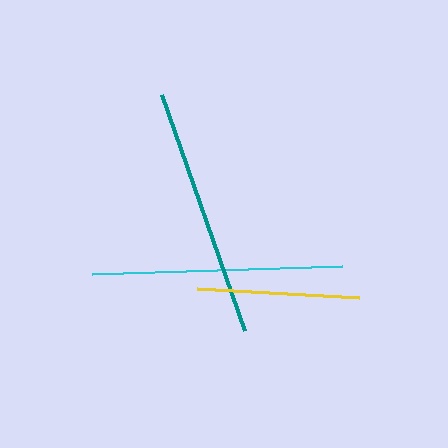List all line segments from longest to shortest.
From longest to shortest: teal, cyan, yellow.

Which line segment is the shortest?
The yellow line is the shortest at approximately 163 pixels.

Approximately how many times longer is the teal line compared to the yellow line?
The teal line is approximately 1.5 times the length of the yellow line.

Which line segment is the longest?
The teal line is the longest at approximately 250 pixels.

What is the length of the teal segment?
The teal segment is approximately 250 pixels long.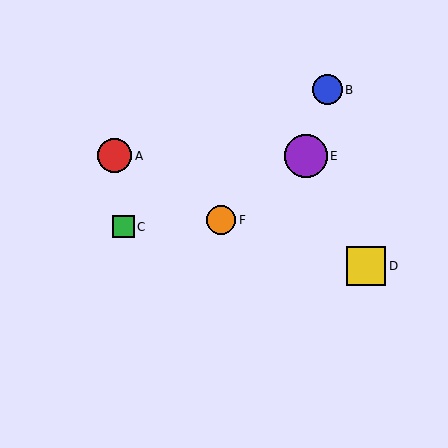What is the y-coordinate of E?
Object E is at y≈156.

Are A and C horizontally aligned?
No, A is at y≈156 and C is at y≈227.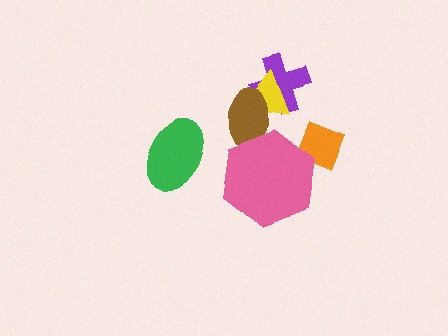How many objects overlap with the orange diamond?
1 object overlaps with the orange diamond.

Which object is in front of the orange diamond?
The pink hexagon is in front of the orange diamond.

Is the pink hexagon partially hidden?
No, no other shape covers it.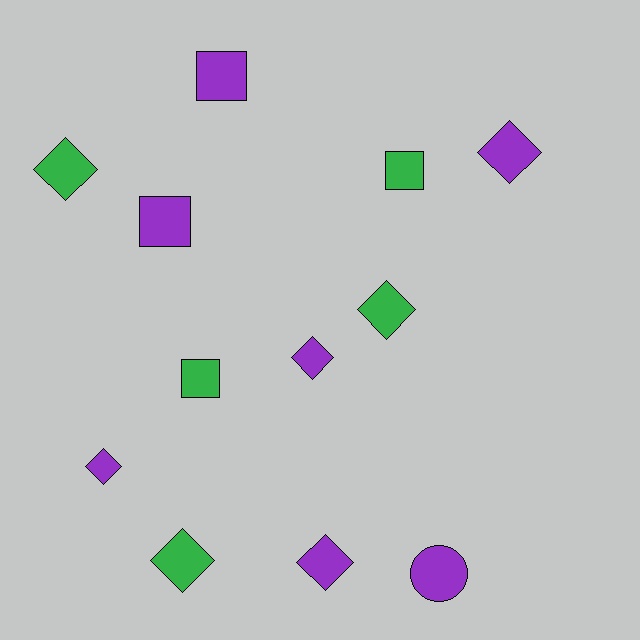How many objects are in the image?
There are 12 objects.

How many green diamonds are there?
There are 3 green diamonds.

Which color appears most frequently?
Purple, with 7 objects.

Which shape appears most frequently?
Diamond, with 7 objects.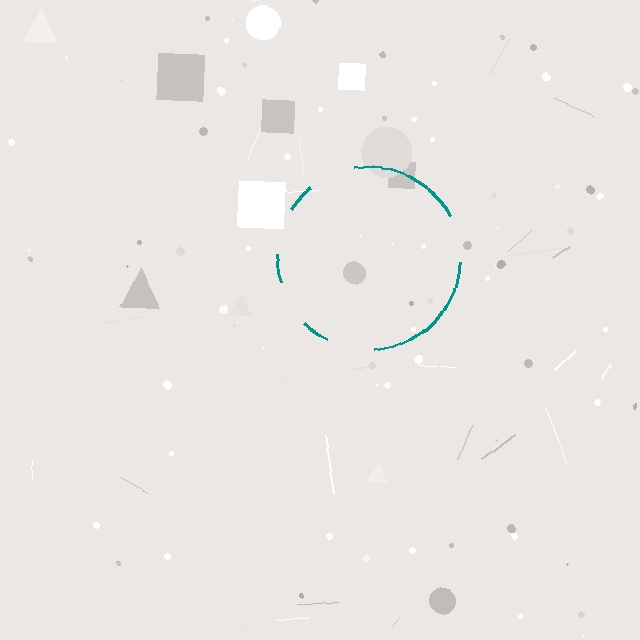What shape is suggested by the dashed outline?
The dashed outline suggests a circle.